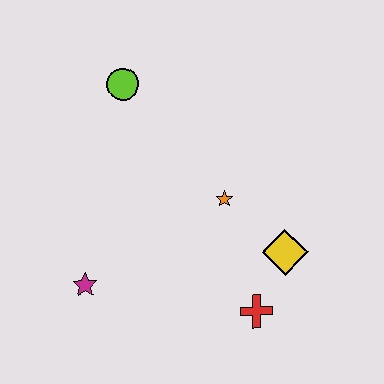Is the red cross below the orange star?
Yes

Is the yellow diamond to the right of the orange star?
Yes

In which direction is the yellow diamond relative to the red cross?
The yellow diamond is above the red cross.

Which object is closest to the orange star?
The yellow diamond is closest to the orange star.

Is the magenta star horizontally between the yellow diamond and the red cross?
No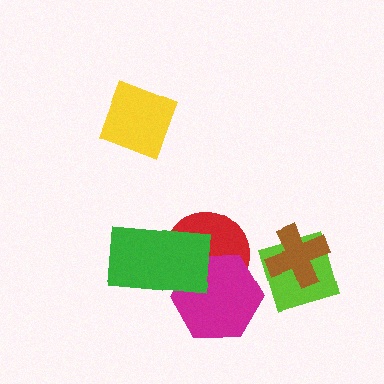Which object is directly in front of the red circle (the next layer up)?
The magenta hexagon is directly in front of the red circle.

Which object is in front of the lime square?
The brown cross is in front of the lime square.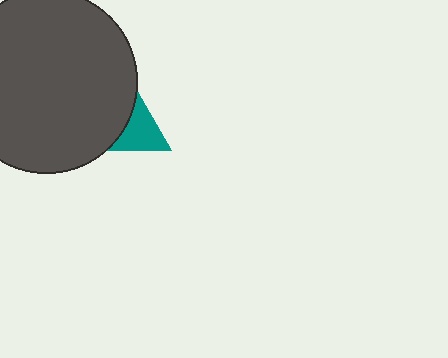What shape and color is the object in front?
The object in front is a dark gray circle.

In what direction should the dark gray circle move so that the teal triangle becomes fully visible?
The dark gray circle should move left. That is the shortest direction to clear the overlap and leave the teal triangle fully visible.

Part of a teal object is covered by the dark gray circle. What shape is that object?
It is a triangle.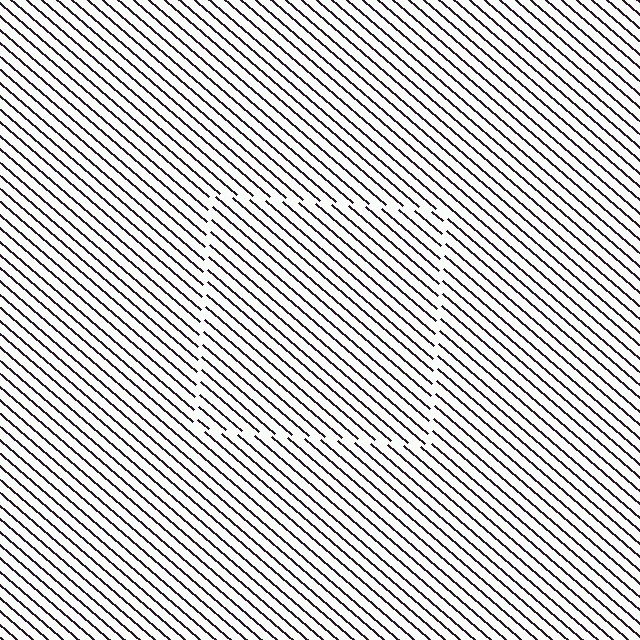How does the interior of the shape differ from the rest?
The interior of the shape contains the same grating, shifted by half a period — the contour is defined by the phase discontinuity where line-ends from the inner and outer gratings abut.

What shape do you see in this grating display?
An illusory square. The interior of the shape contains the same grating, shifted by half a period — the contour is defined by the phase discontinuity where line-ends from the inner and outer gratings abut.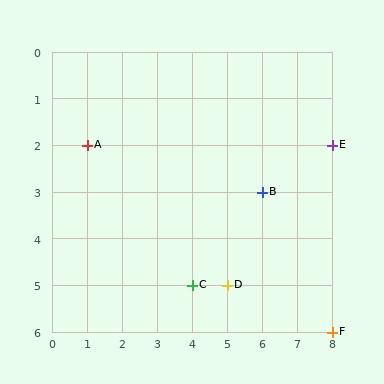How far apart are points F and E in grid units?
Points F and E are 4 rows apart.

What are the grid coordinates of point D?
Point D is at grid coordinates (5, 5).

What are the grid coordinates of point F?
Point F is at grid coordinates (8, 6).